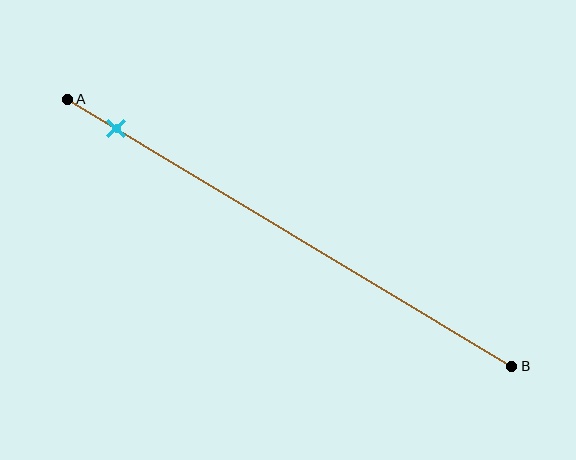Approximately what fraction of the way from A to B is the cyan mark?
The cyan mark is approximately 10% of the way from A to B.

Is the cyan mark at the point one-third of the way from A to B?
No, the mark is at about 10% from A, not at the 33% one-third point.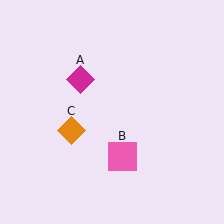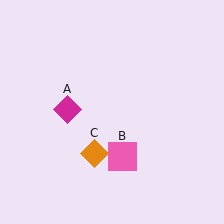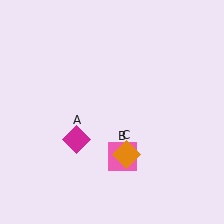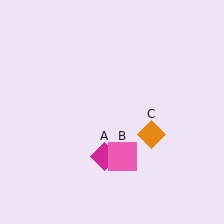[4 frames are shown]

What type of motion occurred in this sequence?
The magenta diamond (object A), orange diamond (object C) rotated counterclockwise around the center of the scene.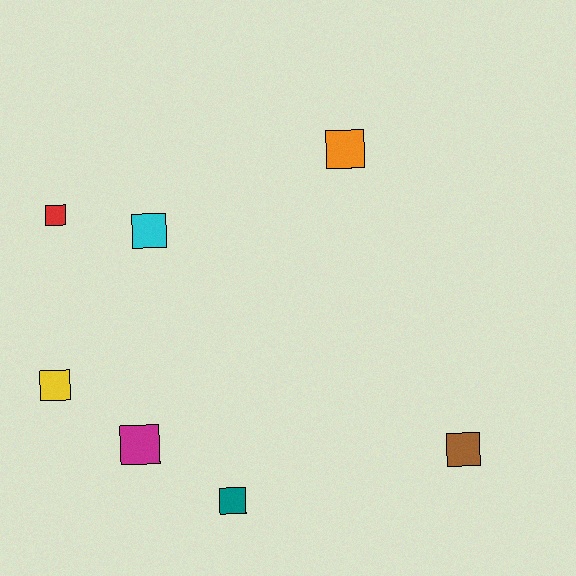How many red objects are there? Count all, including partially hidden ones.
There is 1 red object.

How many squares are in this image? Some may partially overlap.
There are 7 squares.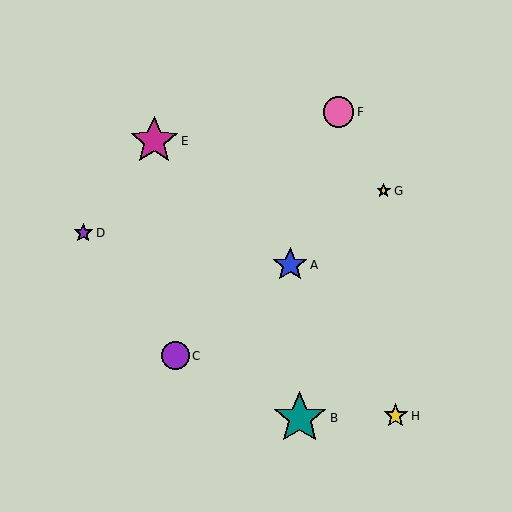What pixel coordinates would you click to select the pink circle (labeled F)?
Click at (339, 112) to select the pink circle F.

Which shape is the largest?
The teal star (labeled B) is the largest.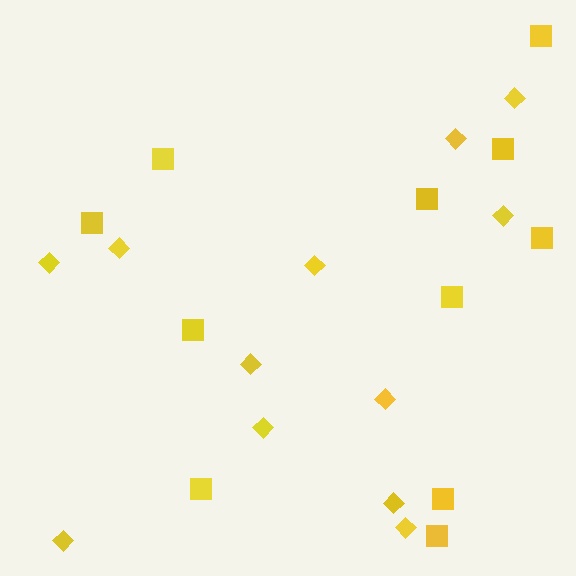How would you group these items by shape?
There are 2 groups: one group of diamonds (12) and one group of squares (11).